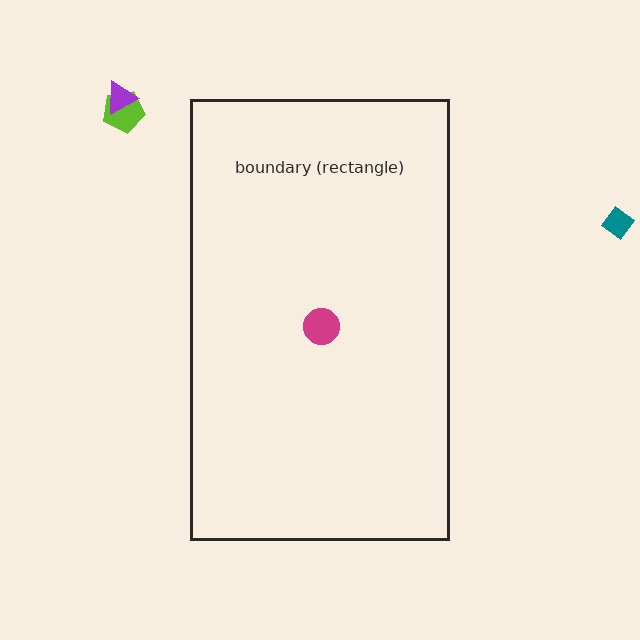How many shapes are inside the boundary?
1 inside, 3 outside.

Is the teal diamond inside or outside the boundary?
Outside.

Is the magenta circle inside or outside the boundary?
Inside.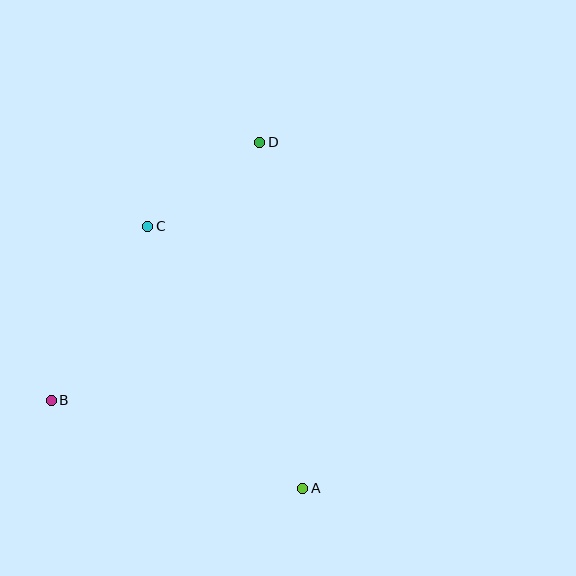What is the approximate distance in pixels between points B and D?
The distance between B and D is approximately 332 pixels.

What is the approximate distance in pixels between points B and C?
The distance between B and C is approximately 199 pixels.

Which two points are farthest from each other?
Points A and D are farthest from each other.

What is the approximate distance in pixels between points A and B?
The distance between A and B is approximately 267 pixels.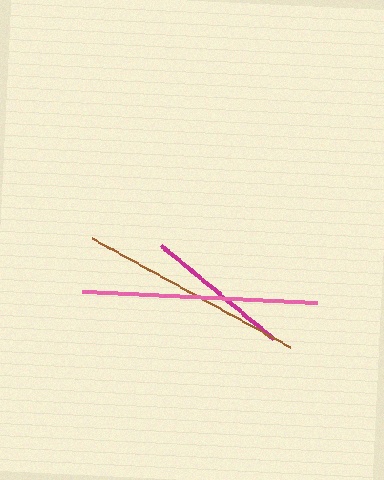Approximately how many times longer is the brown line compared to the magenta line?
The brown line is approximately 1.5 times the length of the magenta line.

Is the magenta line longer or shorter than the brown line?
The brown line is longer than the magenta line.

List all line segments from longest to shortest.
From longest to shortest: pink, brown, magenta.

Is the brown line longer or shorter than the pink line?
The pink line is longer than the brown line.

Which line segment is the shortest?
The magenta line is the shortest at approximately 146 pixels.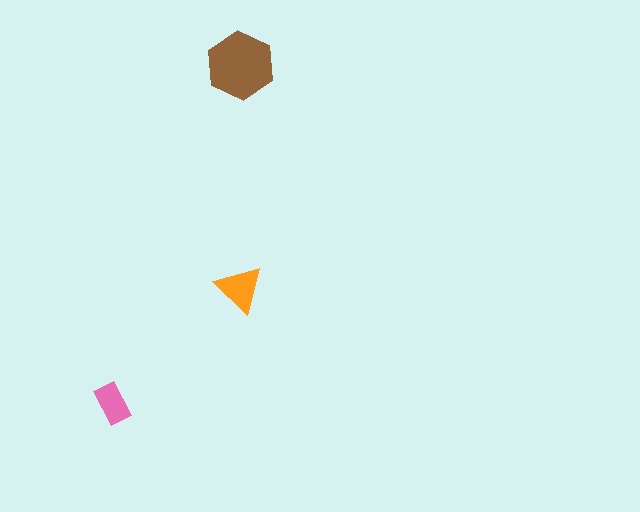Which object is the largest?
The brown hexagon.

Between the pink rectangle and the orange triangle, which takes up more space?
The orange triangle.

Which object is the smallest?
The pink rectangle.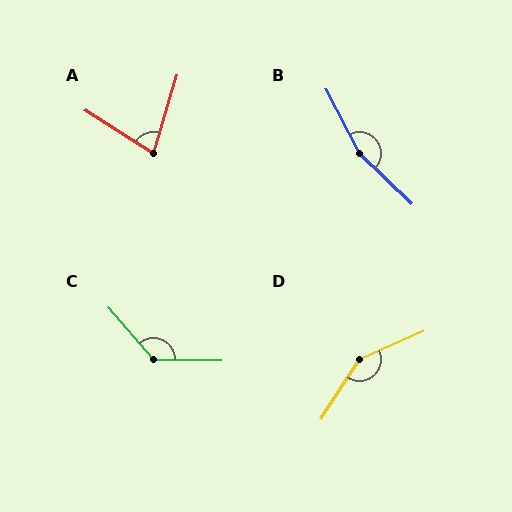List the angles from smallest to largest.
A (74°), C (131°), D (147°), B (161°).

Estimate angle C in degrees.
Approximately 131 degrees.